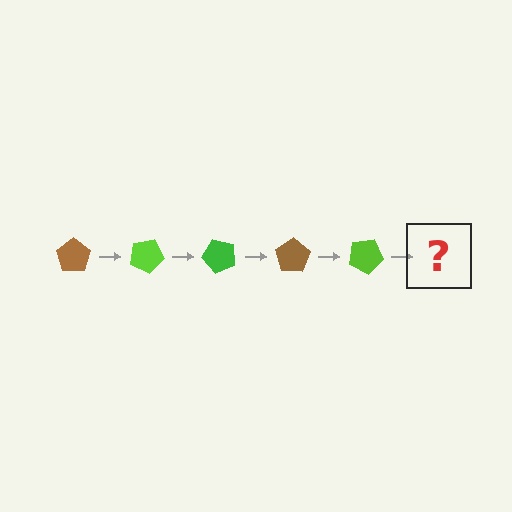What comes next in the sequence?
The next element should be a green pentagon, rotated 125 degrees from the start.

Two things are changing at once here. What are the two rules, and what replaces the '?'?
The two rules are that it rotates 25 degrees each step and the color cycles through brown, lime, and green. The '?' should be a green pentagon, rotated 125 degrees from the start.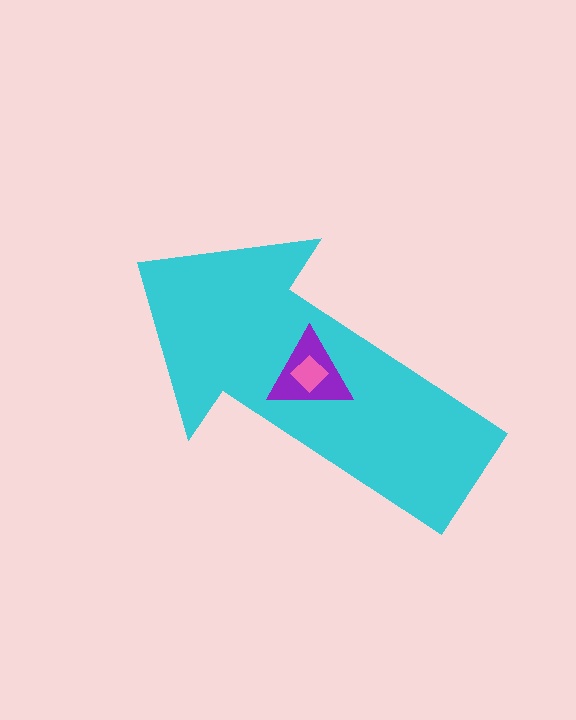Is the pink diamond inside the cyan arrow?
Yes.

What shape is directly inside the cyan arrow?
The purple triangle.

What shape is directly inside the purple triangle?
The pink diamond.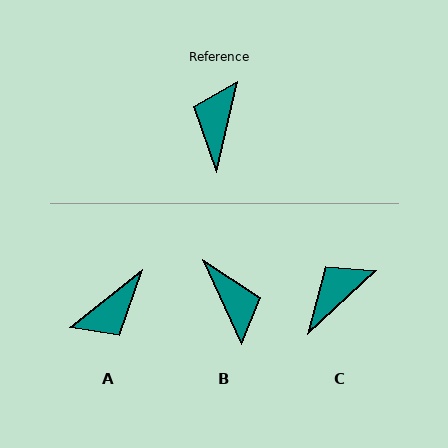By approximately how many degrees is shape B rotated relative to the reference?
Approximately 142 degrees clockwise.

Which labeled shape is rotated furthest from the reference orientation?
B, about 142 degrees away.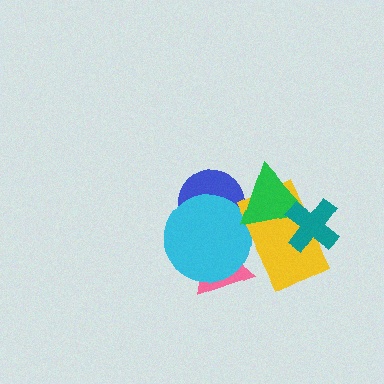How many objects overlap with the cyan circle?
4 objects overlap with the cyan circle.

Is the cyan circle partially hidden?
Yes, it is partially covered by another shape.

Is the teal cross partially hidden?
No, no other shape covers it.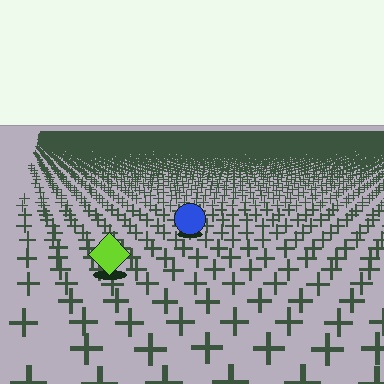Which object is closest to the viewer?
The lime diamond is closest. The texture marks near it are larger and more spread out.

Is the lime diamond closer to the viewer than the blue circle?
Yes. The lime diamond is closer — you can tell from the texture gradient: the ground texture is coarser near it.